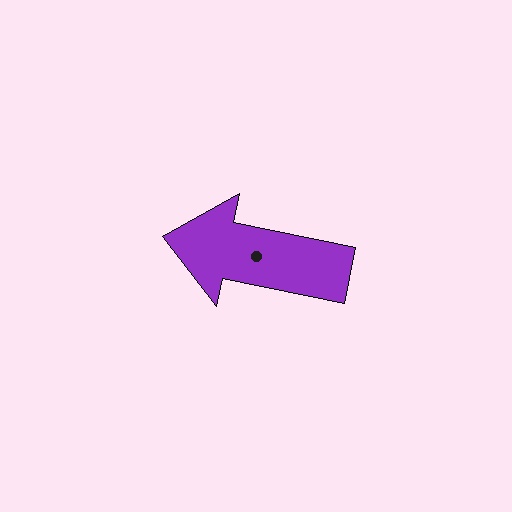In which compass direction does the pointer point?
West.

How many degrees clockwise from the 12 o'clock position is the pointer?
Approximately 282 degrees.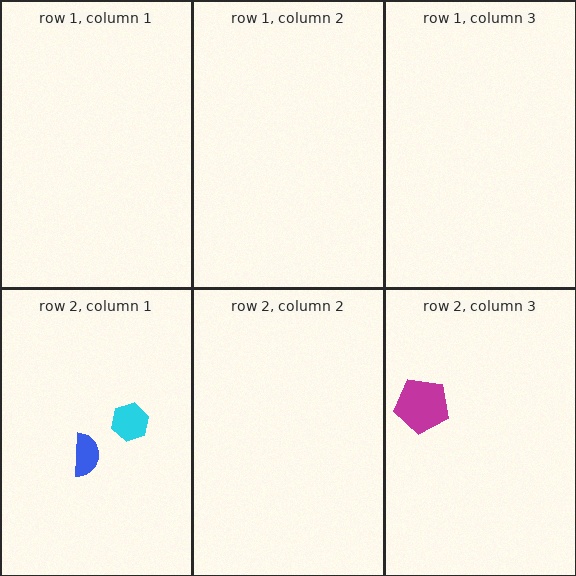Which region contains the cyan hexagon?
The row 2, column 1 region.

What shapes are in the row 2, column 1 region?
The cyan hexagon, the blue semicircle.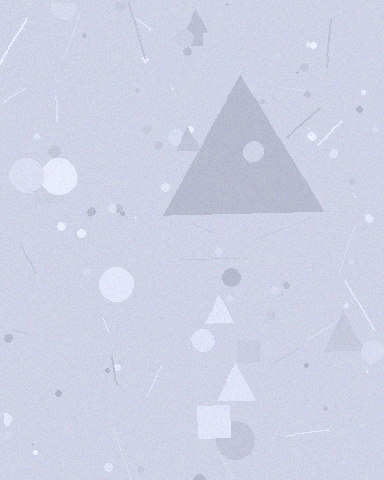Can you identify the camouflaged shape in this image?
The camouflaged shape is a triangle.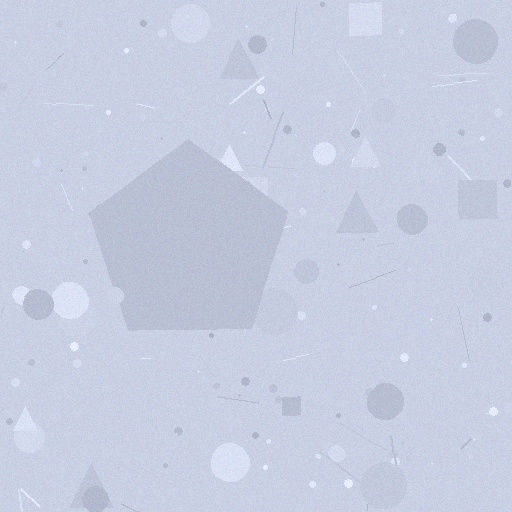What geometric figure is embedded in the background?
A pentagon is embedded in the background.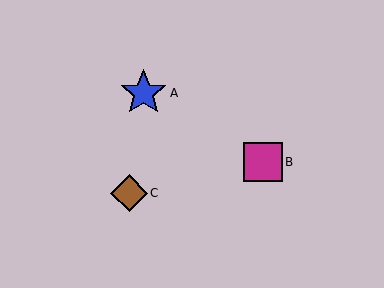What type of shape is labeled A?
Shape A is a blue star.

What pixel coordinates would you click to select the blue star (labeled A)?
Click at (143, 93) to select the blue star A.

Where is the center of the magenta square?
The center of the magenta square is at (263, 162).